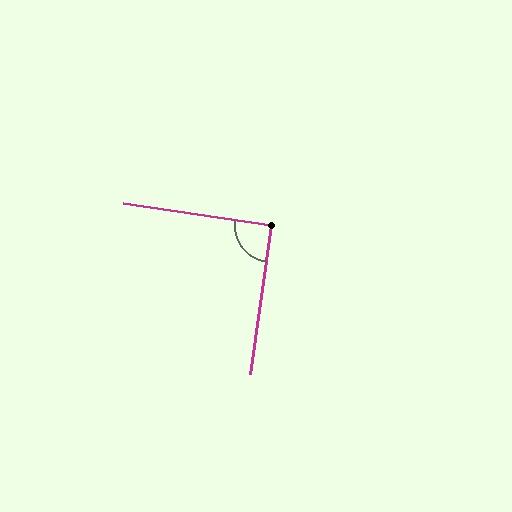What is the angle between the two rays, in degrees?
Approximately 91 degrees.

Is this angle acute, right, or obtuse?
It is approximately a right angle.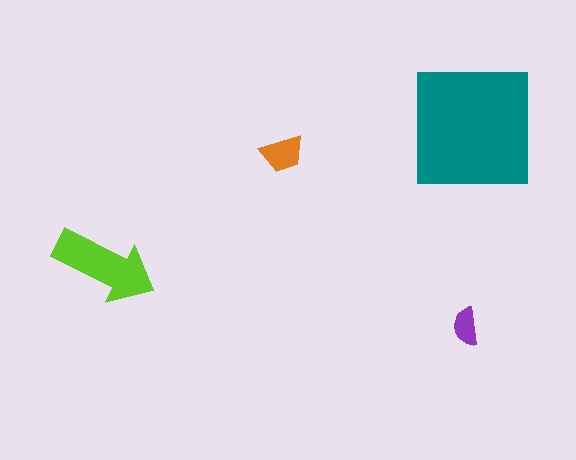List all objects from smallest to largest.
The purple semicircle, the orange trapezoid, the lime arrow, the teal square.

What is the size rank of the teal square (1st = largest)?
1st.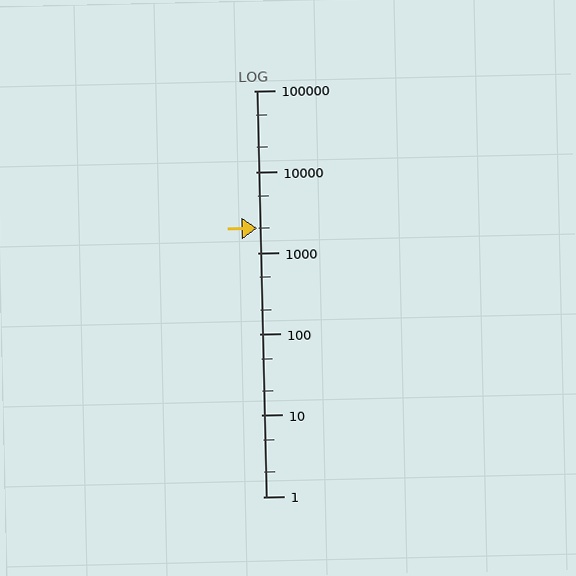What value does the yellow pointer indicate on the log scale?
The pointer indicates approximately 2000.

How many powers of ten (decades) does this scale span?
The scale spans 5 decades, from 1 to 100000.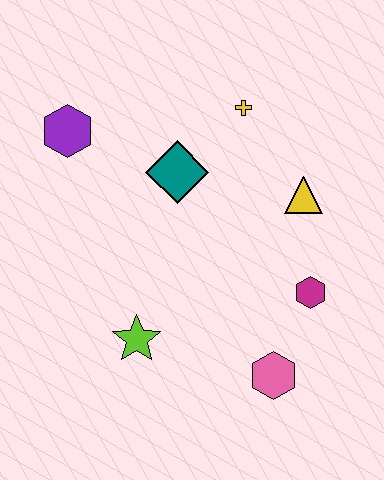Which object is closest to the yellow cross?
The teal diamond is closest to the yellow cross.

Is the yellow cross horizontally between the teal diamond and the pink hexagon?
Yes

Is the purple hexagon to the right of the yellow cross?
No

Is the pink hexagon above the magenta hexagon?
No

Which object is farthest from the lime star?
The yellow cross is farthest from the lime star.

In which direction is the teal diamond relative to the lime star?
The teal diamond is above the lime star.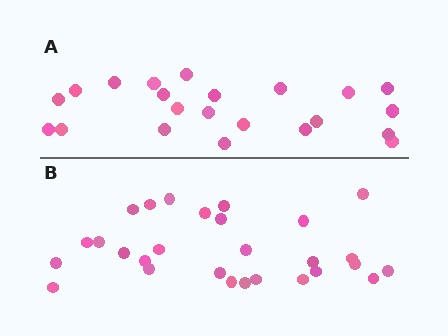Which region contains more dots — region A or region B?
Region B (the bottom region) has more dots.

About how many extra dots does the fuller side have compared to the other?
Region B has about 6 more dots than region A.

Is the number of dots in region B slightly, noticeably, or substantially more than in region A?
Region B has noticeably more, but not dramatically so. The ratio is roughly 1.3 to 1.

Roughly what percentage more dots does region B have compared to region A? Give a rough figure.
About 25% more.